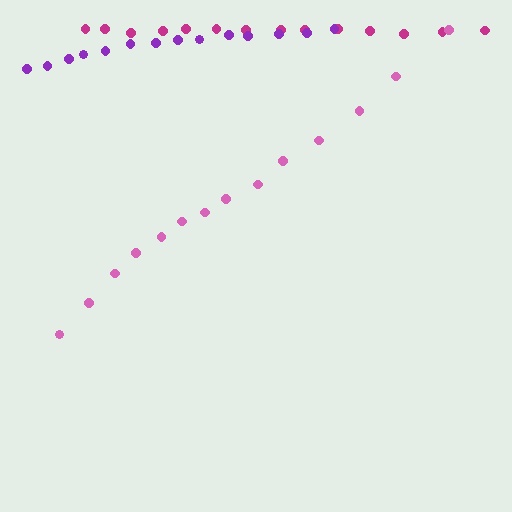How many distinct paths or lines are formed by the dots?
There are 3 distinct paths.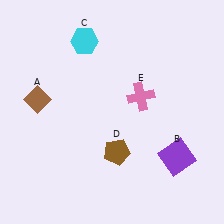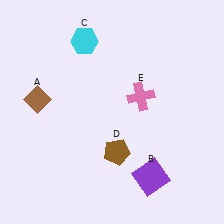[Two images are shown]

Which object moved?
The purple square (B) moved left.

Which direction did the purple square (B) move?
The purple square (B) moved left.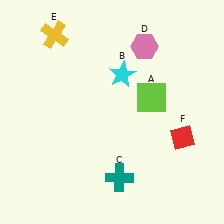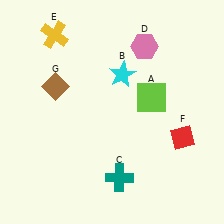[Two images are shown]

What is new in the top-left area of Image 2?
A brown diamond (G) was added in the top-left area of Image 2.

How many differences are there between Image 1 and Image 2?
There is 1 difference between the two images.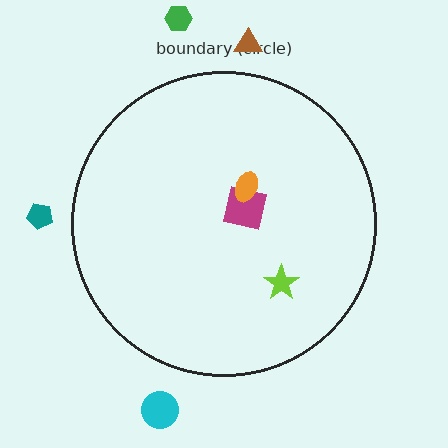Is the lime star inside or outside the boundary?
Inside.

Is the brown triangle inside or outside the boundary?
Outside.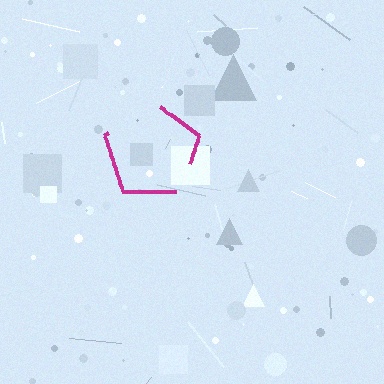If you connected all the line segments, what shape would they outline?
They would outline a pentagon.